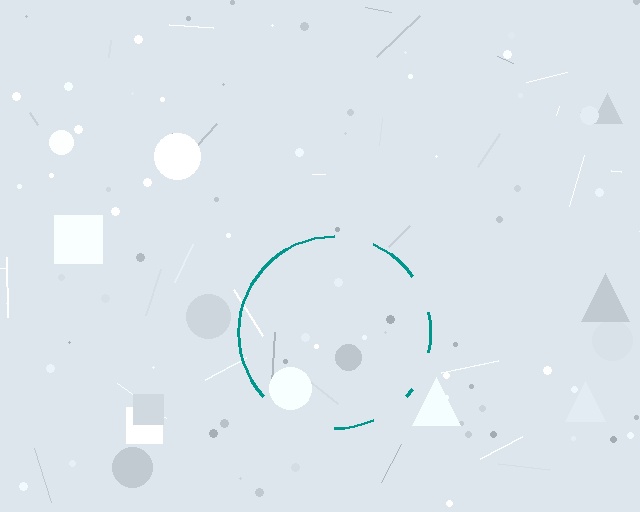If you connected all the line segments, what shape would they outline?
They would outline a circle.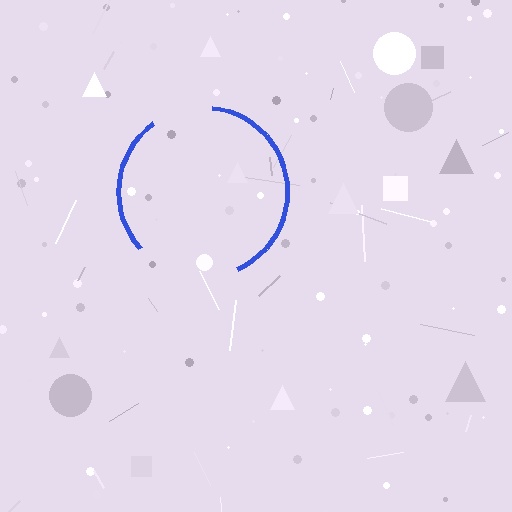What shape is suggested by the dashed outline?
The dashed outline suggests a circle.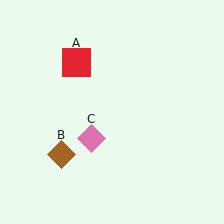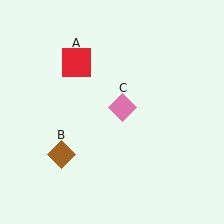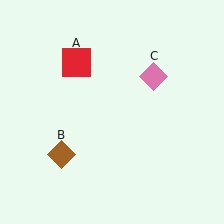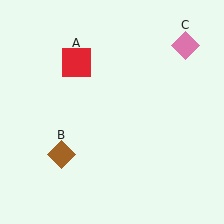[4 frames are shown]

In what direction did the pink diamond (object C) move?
The pink diamond (object C) moved up and to the right.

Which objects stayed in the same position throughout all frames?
Red square (object A) and brown diamond (object B) remained stationary.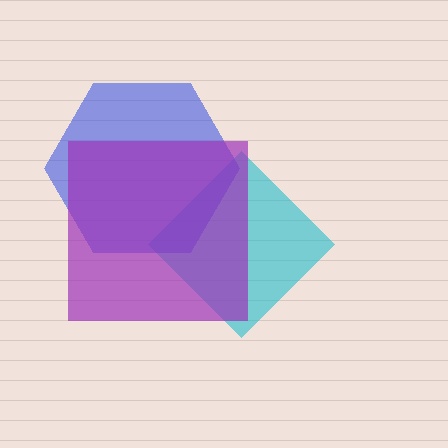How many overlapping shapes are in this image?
There are 3 overlapping shapes in the image.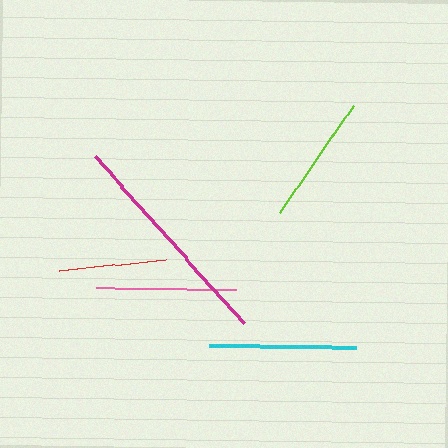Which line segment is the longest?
The magenta line is the longest at approximately 223 pixels.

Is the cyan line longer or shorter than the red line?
The cyan line is longer than the red line.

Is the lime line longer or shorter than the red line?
The lime line is longer than the red line.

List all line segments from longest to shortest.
From longest to shortest: magenta, cyan, pink, lime, red.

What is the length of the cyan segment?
The cyan segment is approximately 147 pixels long.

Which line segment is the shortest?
The red line is the shortest at approximately 107 pixels.